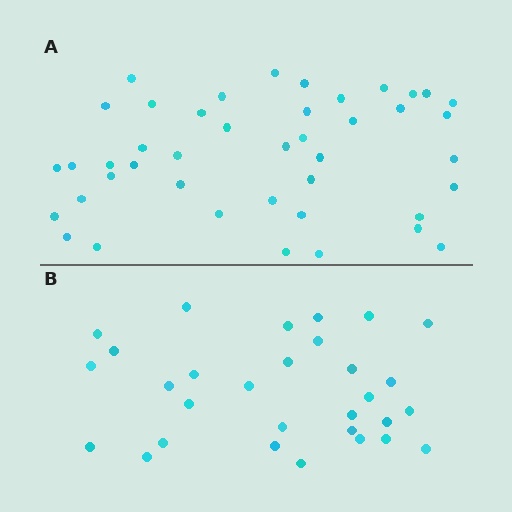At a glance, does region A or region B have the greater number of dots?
Region A (the top region) has more dots.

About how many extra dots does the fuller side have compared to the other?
Region A has approximately 15 more dots than region B.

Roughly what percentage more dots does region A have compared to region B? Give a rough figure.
About 45% more.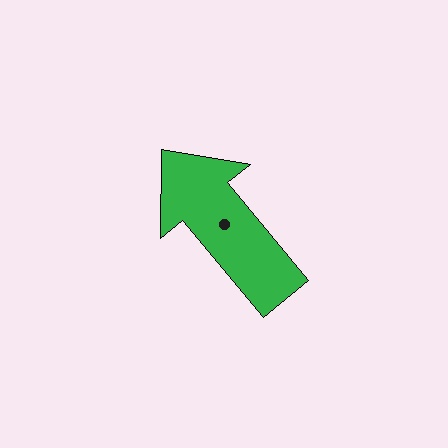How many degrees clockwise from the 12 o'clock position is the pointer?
Approximately 320 degrees.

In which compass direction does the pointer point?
Northwest.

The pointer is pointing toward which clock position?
Roughly 11 o'clock.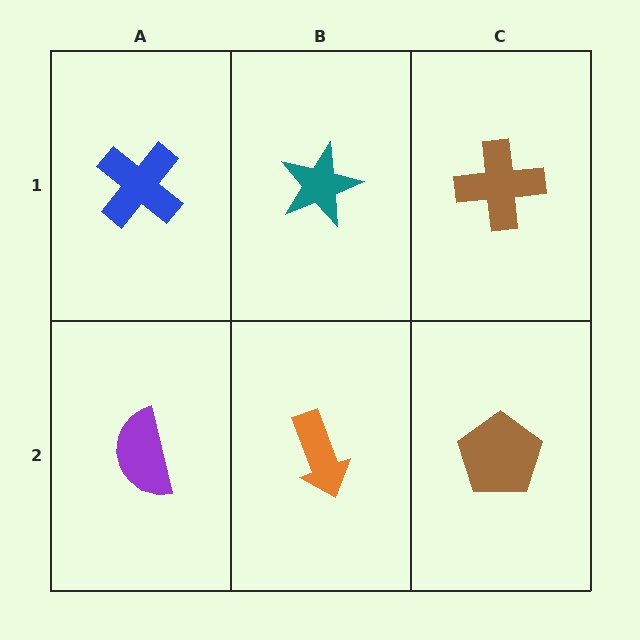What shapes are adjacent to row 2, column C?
A brown cross (row 1, column C), an orange arrow (row 2, column B).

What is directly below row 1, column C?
A brown pentagon.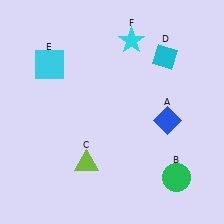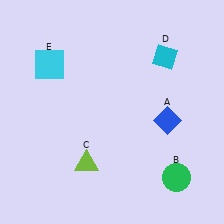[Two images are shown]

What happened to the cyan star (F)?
The cyan star (F) was removed in Image 2. It was in the top-right area of Image 1.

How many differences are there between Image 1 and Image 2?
There is 1 difference between the two images.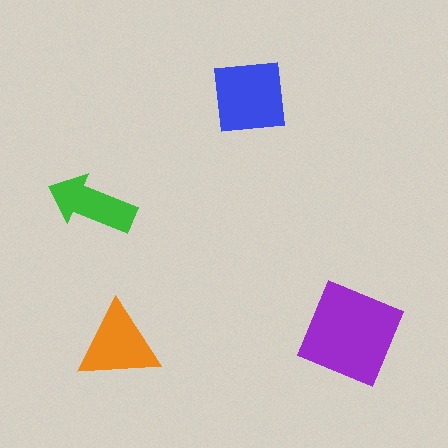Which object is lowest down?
The orange triangle is bottommost.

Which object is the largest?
The purple square.